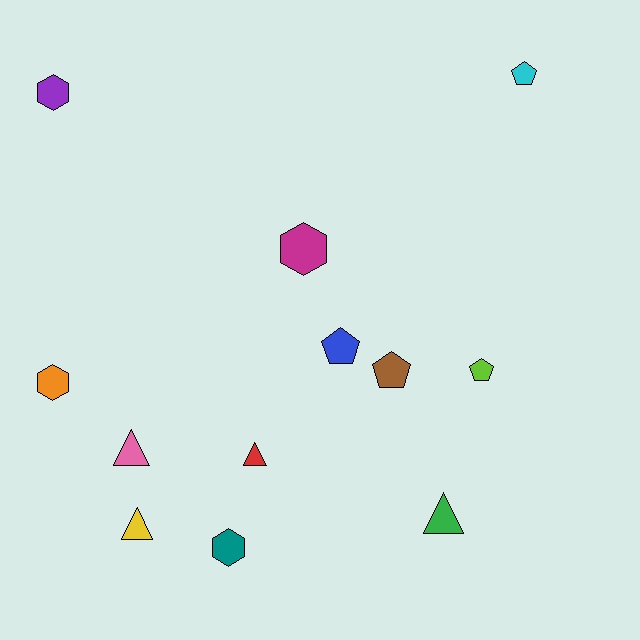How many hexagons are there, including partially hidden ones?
There are 4 hexagons.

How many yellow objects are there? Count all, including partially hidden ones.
There is 1 yellow object.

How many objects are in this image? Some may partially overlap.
There are 12 objects.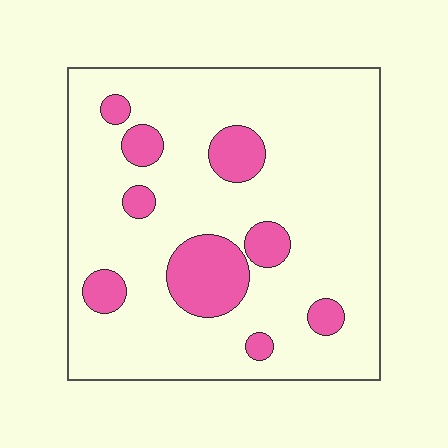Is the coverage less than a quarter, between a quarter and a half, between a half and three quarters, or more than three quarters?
Less than a quarter.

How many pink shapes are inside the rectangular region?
9.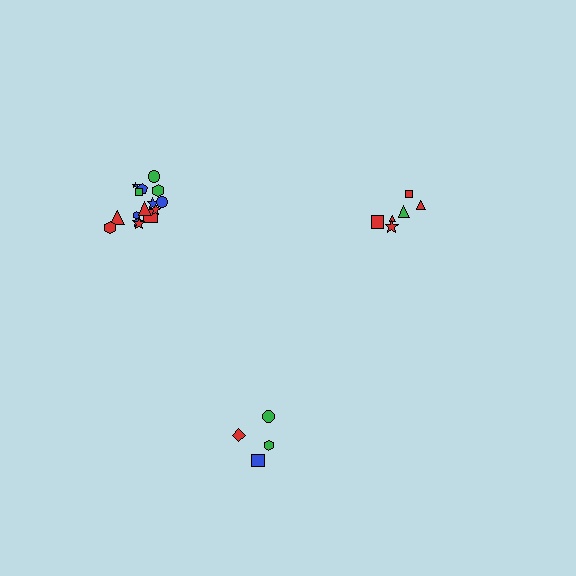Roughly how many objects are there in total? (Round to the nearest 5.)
Roughly 25 objects in total.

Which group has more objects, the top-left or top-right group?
The top-left group.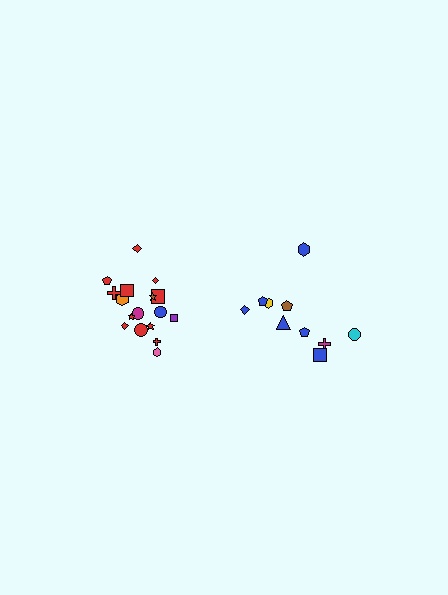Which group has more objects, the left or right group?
The left group.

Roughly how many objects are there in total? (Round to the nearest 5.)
Roughly 30 objects in total.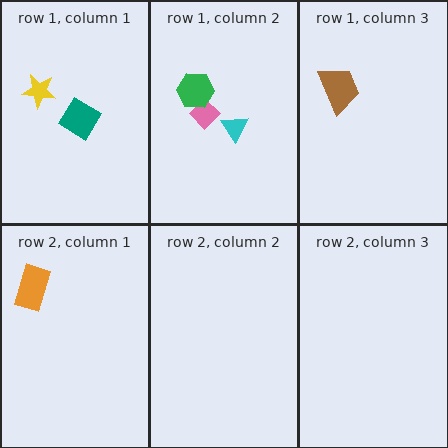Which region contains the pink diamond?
The row 1, column 2 region.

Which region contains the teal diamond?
The row 1, column 1 region.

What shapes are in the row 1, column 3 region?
The brown trapezoid.